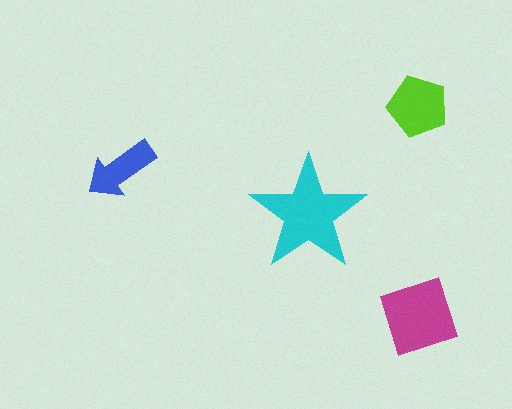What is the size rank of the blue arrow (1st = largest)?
4th.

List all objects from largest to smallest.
The cyan star, the magenta diamond, the lime pentagon, the blue arrow.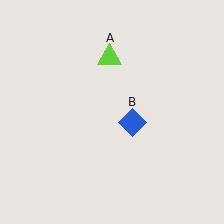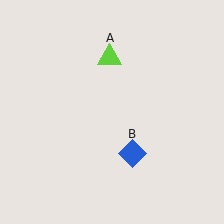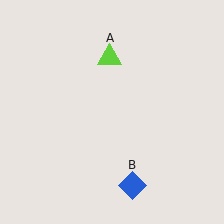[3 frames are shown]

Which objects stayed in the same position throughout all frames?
Lime triangle (object A) remained stationary.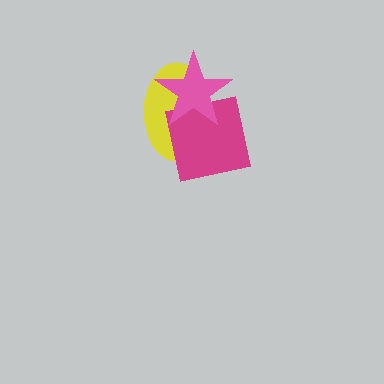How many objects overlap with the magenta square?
2 objects overlap with the magenta square.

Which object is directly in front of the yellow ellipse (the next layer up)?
The magenta square is directly in front of the yellow ellipse.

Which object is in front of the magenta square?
The pink star is in front of the magenta square.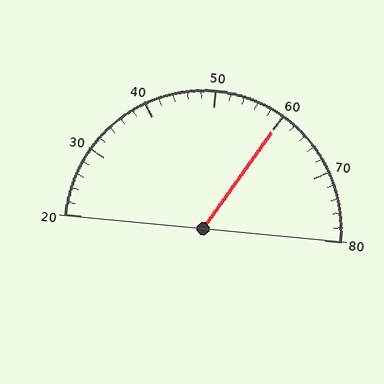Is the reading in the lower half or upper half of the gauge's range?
The reading is in the upper half of the range (20 to 80).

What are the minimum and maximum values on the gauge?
The gauge ranges from 20 to 80.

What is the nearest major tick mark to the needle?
The nearest major tick mark is 60.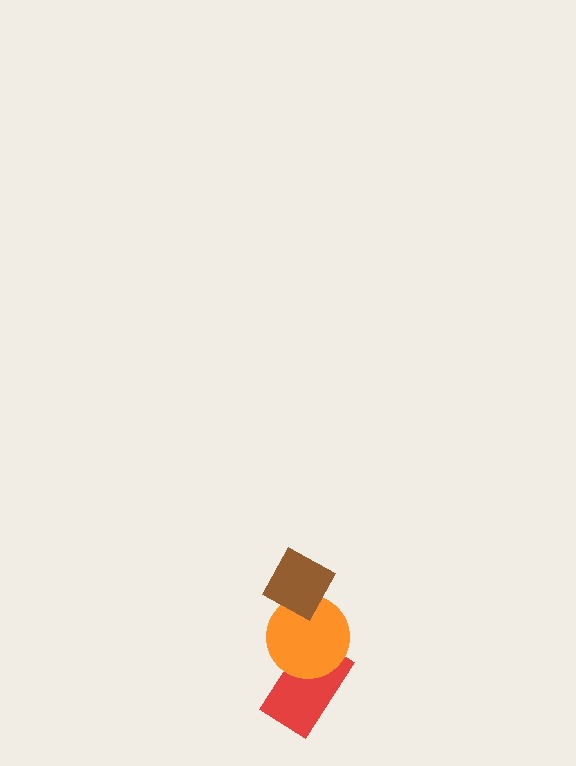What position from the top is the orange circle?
The orange circle is 2nd from the top.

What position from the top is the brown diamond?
The brown diamond is 1st from the top.